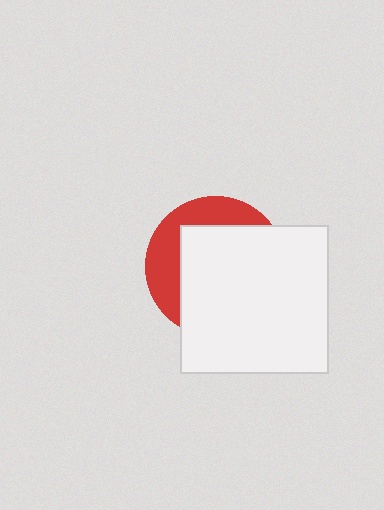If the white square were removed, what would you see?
You would see the complete red circle.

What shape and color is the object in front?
The object in front is a white square.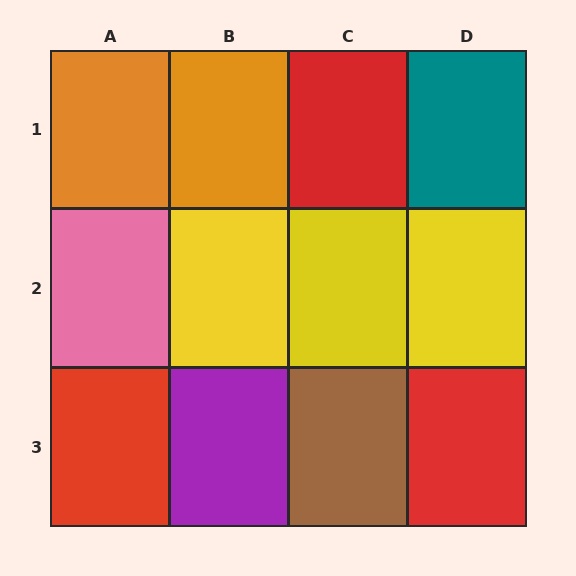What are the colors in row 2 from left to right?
Pink, yellow, yellow, yellow.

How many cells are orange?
2 cells are orange.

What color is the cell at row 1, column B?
Orange.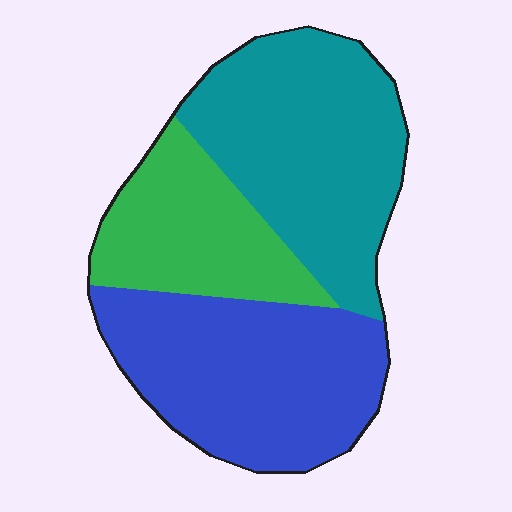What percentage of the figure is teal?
Teal covers 39% of the figure.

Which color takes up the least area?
Green, at roughly 25%.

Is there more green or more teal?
Teal.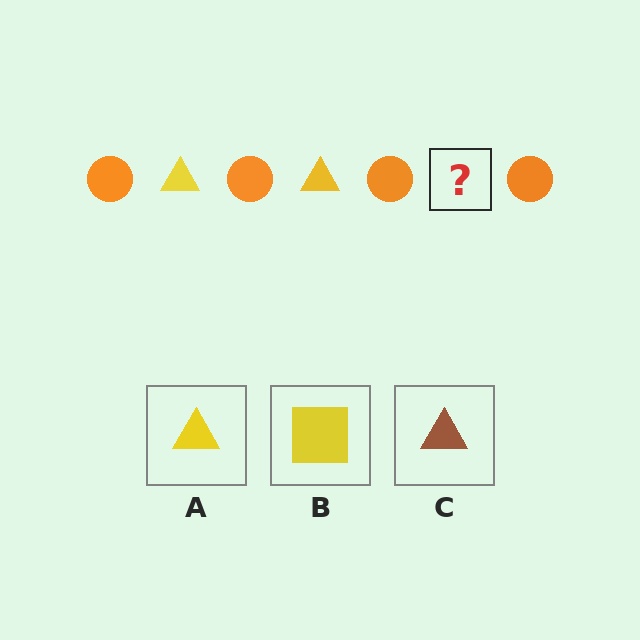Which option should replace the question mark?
Option A.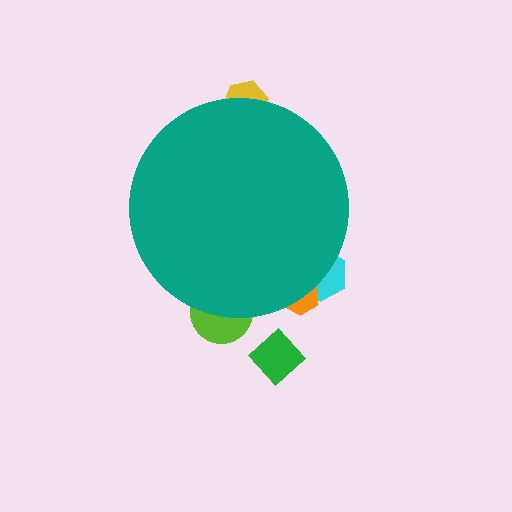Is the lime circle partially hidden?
Yes, the lime circle is partially hidden behind the teal circle.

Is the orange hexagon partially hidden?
Yes, the orange hexagon is partially hidden behind the teal circle.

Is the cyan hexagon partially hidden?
Yes, the cyan hexagon is partially hidden behind the teal circle.